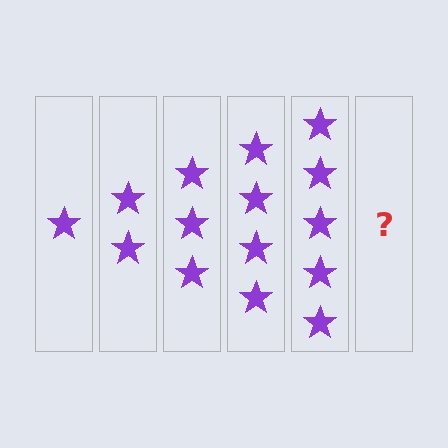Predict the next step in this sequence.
The next step is 6 stars.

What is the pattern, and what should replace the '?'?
The pattern is that each step adds one more star. The '?' should be 6 stars.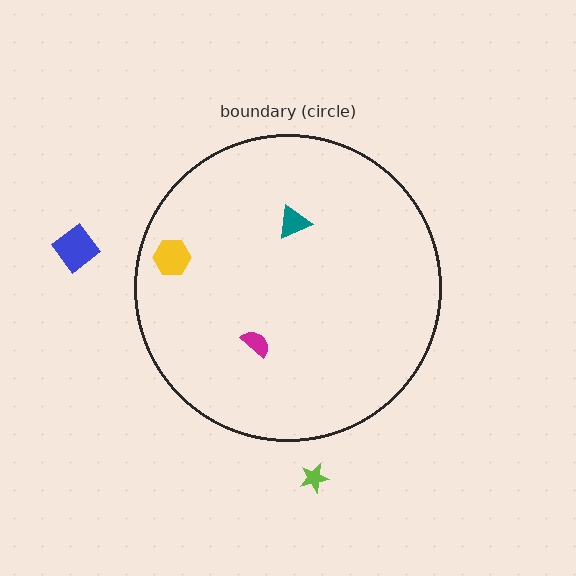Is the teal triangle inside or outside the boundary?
Inside.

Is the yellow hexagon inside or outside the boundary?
Inside.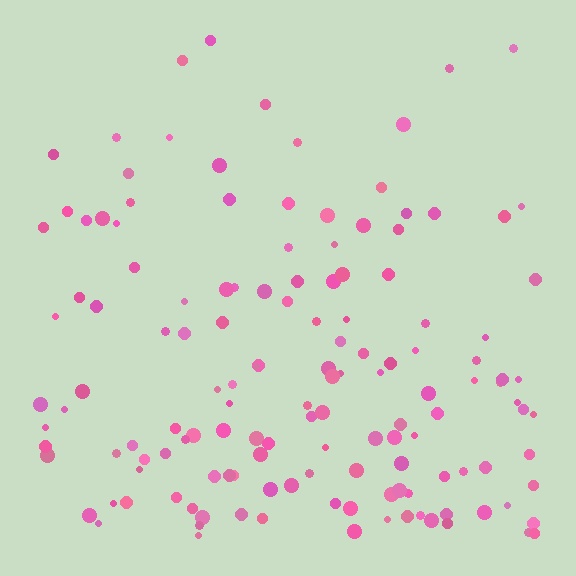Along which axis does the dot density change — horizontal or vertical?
Vertical.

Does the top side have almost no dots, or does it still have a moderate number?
Still a moderate number, just noticeably fewer than the bottom.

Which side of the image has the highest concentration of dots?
The bottom.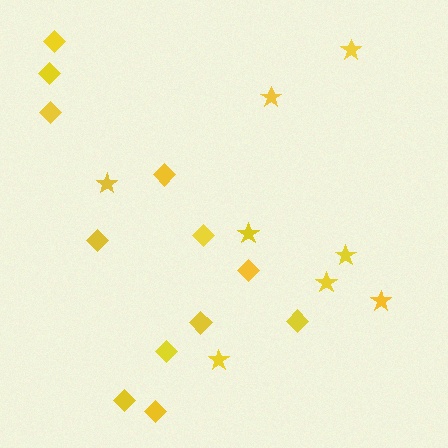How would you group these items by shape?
There are 2 groups: one group of diamonds (12) and one group of stars (8).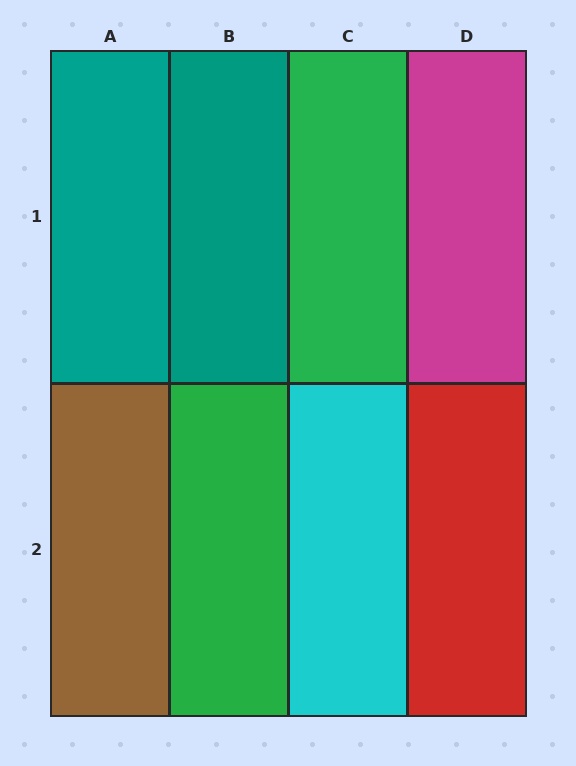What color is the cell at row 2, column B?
Green.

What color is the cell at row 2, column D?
Red.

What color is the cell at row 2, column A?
Brown.